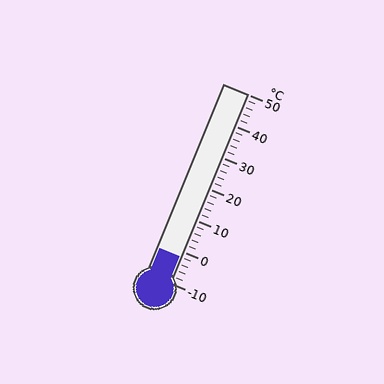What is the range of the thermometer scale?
The thermometer scale ranges from -10°C to 50°C.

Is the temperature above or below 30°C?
The temperature is below 30°C.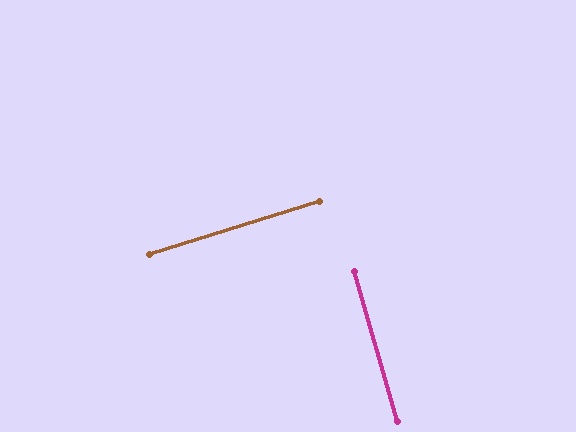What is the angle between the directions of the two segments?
Approximately 89 degrees.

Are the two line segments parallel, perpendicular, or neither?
Perpendicular — they meet at approximately 89°.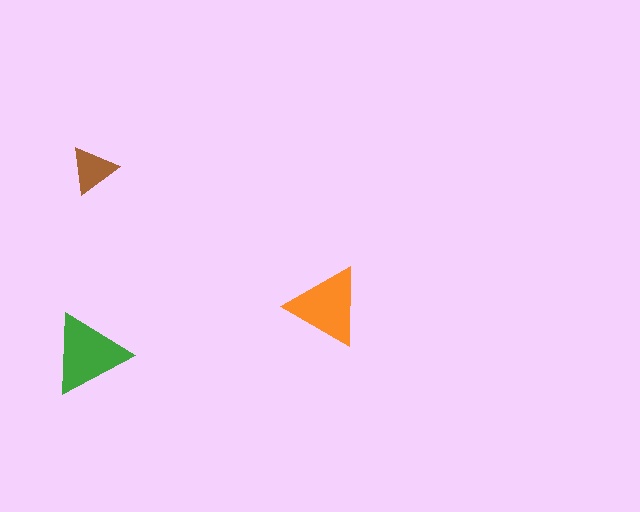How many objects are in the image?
There are 3 objects in the image.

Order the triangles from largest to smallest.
the green one, the orange one, the brown one.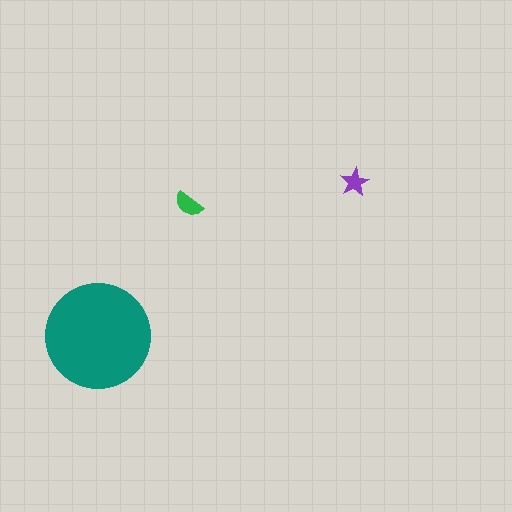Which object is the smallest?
The purple star.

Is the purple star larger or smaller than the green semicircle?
Smaller.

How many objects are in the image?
There are 3 objects in the image.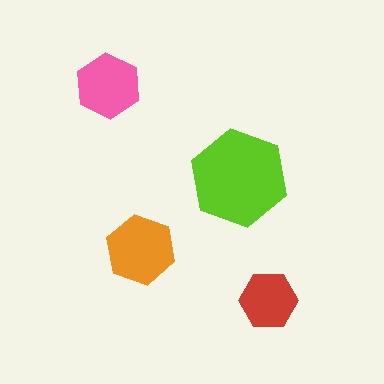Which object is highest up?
The pink hexagon is topmost.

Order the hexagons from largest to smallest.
the lime one, the orange one, the pink one, the red one.